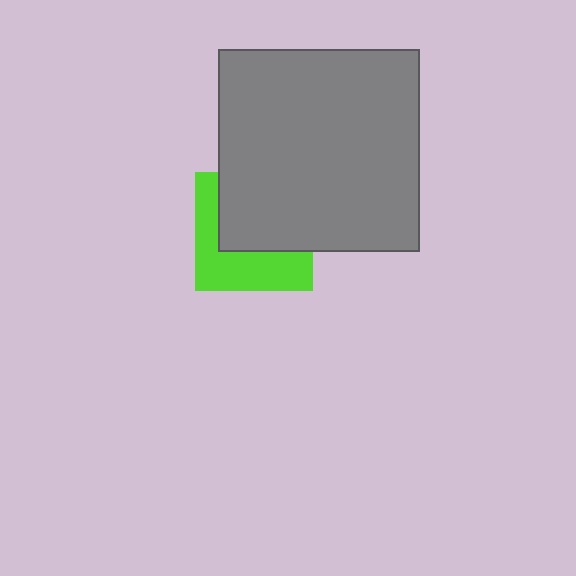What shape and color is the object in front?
The object in front is a gray square.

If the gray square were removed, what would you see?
You would see the complete lime square.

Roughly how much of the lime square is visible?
About half of it is visible (roughly 46%).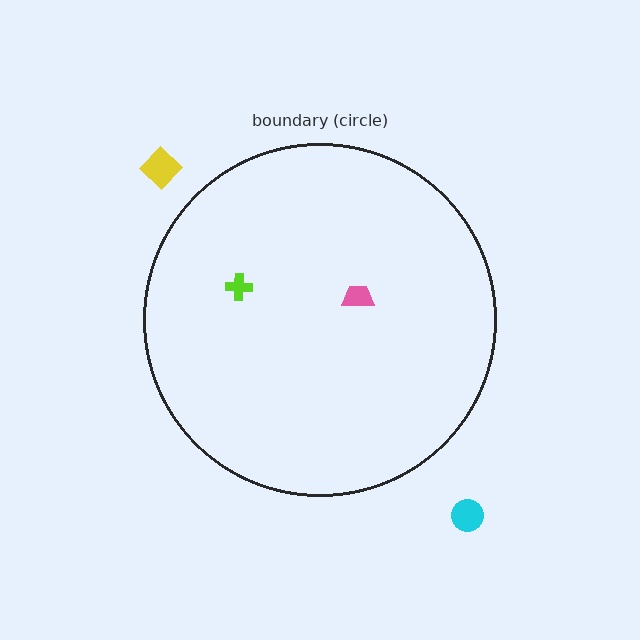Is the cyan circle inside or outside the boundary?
Outside.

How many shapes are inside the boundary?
2 inside, 2 outside.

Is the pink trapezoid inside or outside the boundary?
Inside.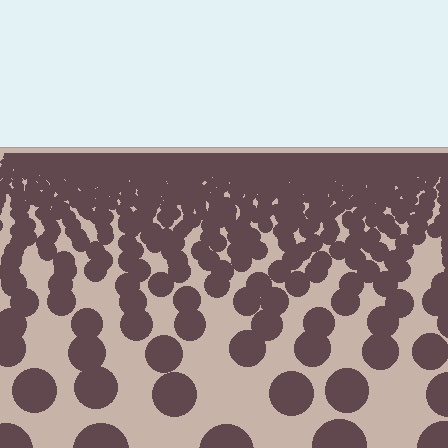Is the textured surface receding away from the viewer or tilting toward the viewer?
The surface is receding away from the viewer. Texture elements get smaller and denser toward the top.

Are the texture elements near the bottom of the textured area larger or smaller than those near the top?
Larger. Near the bottom, elements are closer to the viewer and appear at a bigger on-screen size.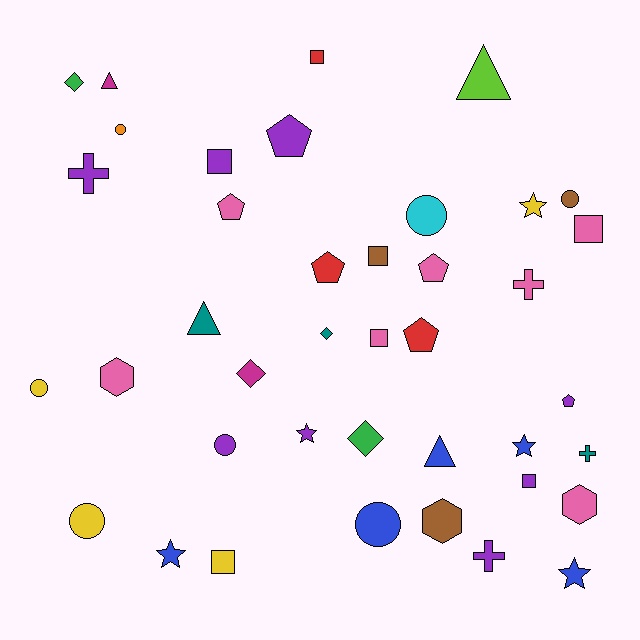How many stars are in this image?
There are 5 stars.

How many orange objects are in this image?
There is 1 orange object.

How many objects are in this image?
There are 40 objects.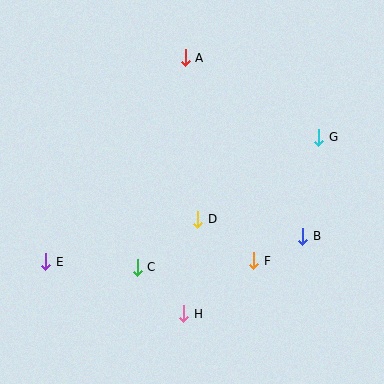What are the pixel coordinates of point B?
Point B is at (303, 236).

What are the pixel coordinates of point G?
Point G is at (319, 137).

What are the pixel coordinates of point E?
Point E is at (46, 262).